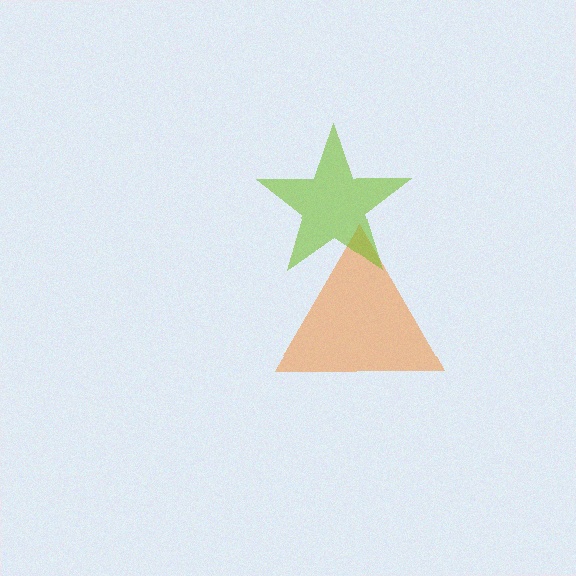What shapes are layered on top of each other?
The layered shapes are: an orange triangle, a lime star.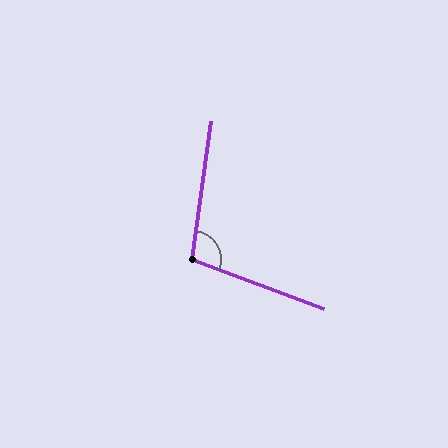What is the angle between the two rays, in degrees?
Approximately 102 degrees.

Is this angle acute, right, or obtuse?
It is obtuse.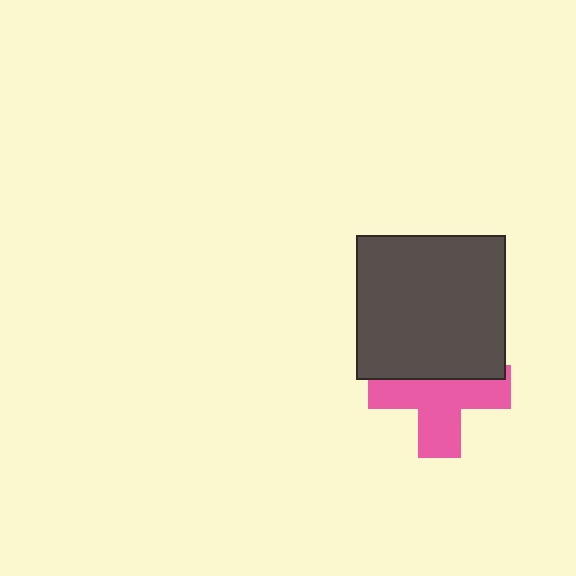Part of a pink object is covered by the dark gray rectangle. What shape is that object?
It is a cross.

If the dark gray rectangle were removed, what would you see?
You would see the complete pink cross.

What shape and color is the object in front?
The object in front is a dark gray rectangle.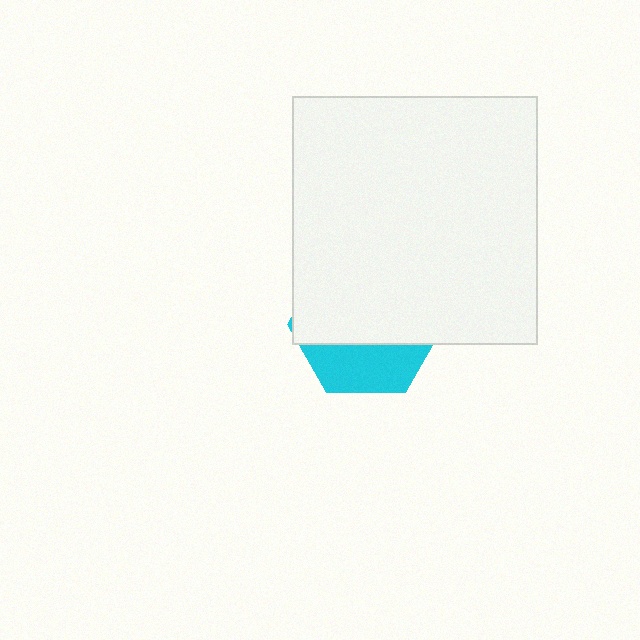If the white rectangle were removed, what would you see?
You would see the complete cyan hexagon.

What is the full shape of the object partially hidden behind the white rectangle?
The partially hidden object is a cyan hexagon.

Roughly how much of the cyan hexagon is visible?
A small part of it is visible (roughly 31%).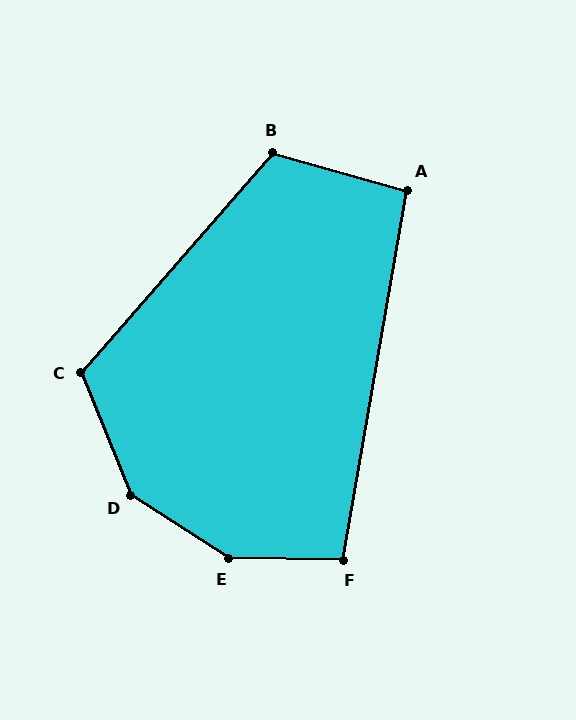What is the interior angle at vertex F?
Approximately 99 degrees (obtuse).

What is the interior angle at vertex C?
Approximately 117 degrees (obtuse).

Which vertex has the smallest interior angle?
A, at approximately 96 degrees.